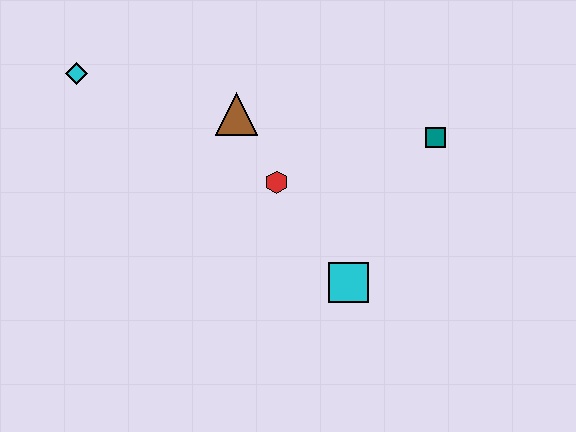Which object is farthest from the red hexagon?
The cyan diamond is farthest from the red hexagon.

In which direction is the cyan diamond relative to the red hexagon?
The cyan diamond is to the left of the red hexagon.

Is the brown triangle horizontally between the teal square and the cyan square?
No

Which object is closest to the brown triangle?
The red hexagon is closest to the brown triangle.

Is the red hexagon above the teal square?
No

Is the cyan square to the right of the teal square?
No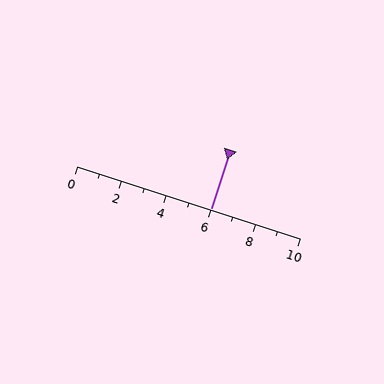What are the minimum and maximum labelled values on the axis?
The axis runs from 0 to 10.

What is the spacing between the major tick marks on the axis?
The major ticks are spaced 2 apart.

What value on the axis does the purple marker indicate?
The marker indicates approximately 6.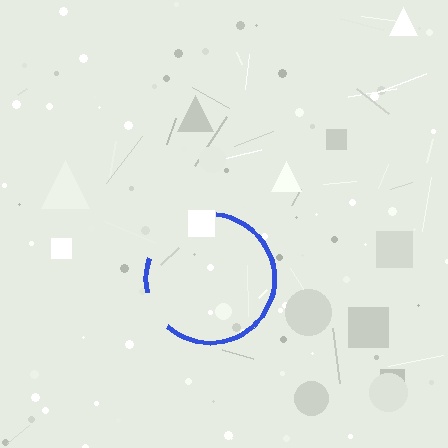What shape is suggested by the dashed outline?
The dashed outline suggests a circle.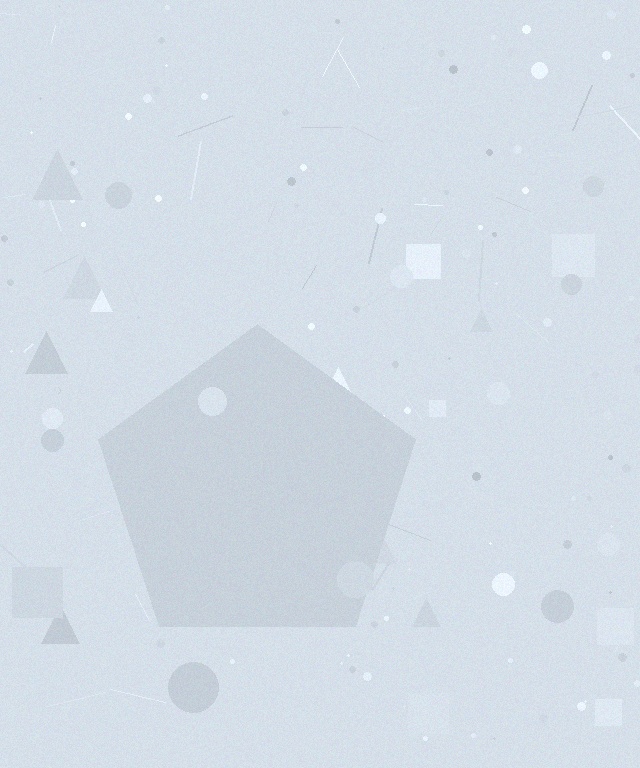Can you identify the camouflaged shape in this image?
The camouflaged shape is a pentagon.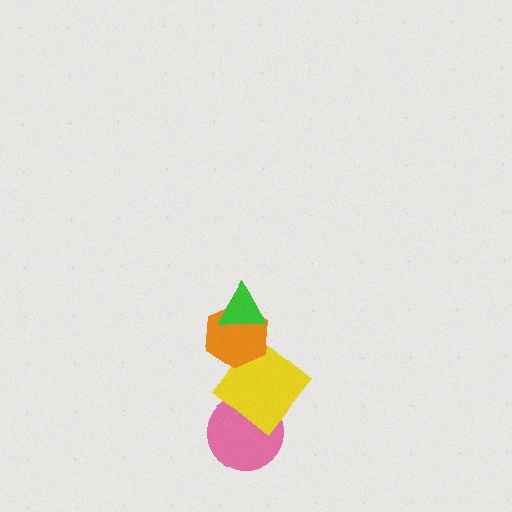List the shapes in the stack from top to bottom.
From top to bottom: the green triangle, the orange hexagon, the yellow diamond, the pink circle.